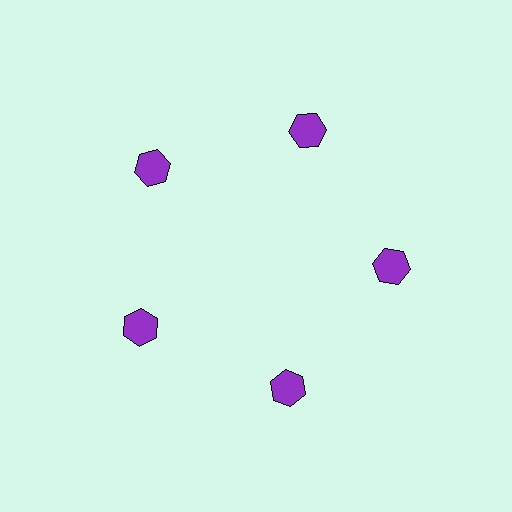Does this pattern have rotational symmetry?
Yes, this pattern has 5-fold rotational symmetry. It looks the same after rotating 72 degrees around the center.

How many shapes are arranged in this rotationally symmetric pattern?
There are 5 shapes, arranged in 5 groups of 1.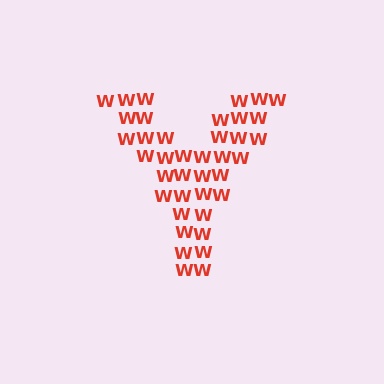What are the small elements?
The small elements are letter W's.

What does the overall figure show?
The overall figure shows the letter Y.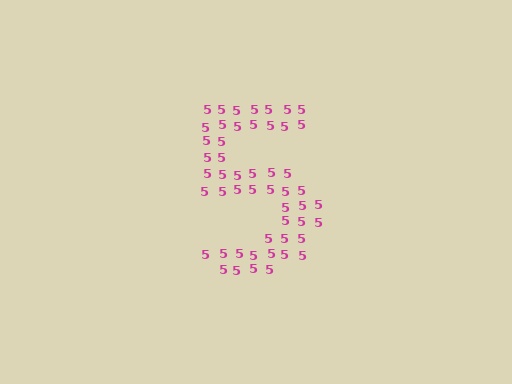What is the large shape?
The large shape is the digit 5.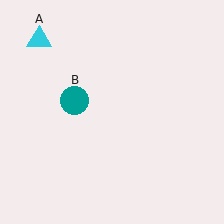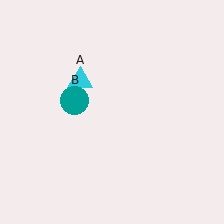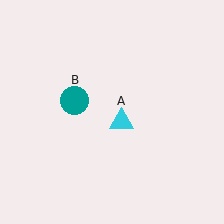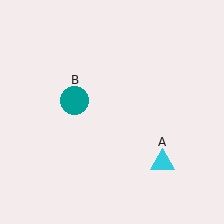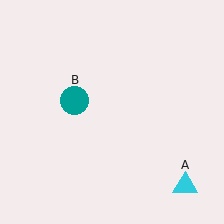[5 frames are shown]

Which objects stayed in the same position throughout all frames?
Teal circle (object B) remained stationary.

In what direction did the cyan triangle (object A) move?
The cyan triangle (object A) moved down and to the right.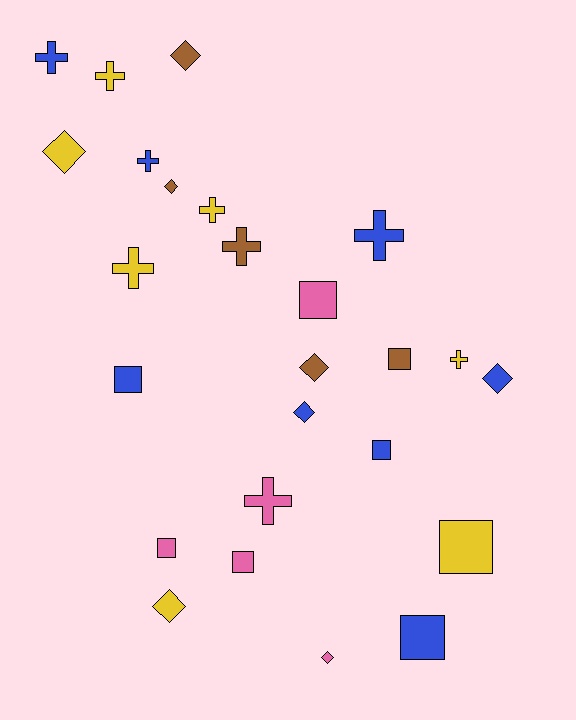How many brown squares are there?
There is 1 brown square.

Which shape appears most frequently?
Cross, with 9 objects.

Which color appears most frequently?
Blue, with 8 objects.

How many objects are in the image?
There are 25 objects.